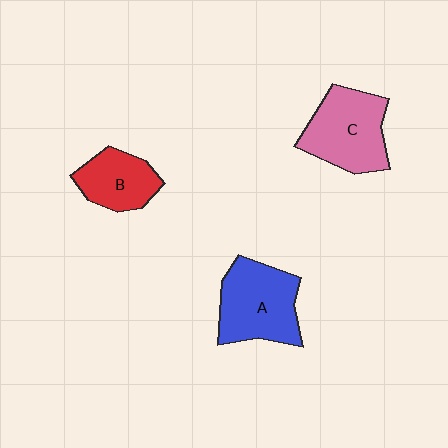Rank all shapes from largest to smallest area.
From largest to smallest: A (blue), C (pink), B (red).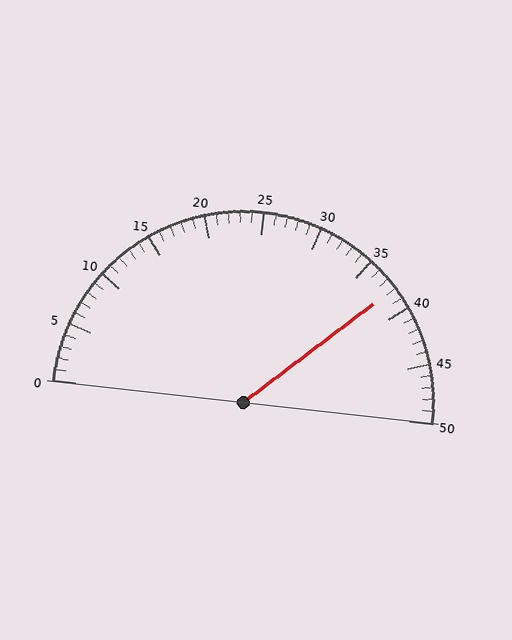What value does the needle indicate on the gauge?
The needle indicates approximately 38.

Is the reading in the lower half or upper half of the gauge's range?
The reading is in the upper half of the range (0 to 50).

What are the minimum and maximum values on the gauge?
The gauge ranges from 0 to 50.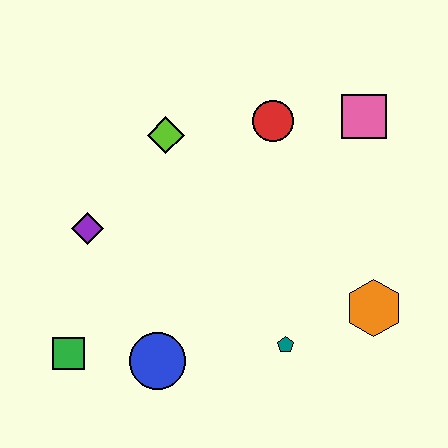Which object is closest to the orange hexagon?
The teal pentagon is closest to the orange hexagon.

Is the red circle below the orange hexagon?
No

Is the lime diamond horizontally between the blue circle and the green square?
No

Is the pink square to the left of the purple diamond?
No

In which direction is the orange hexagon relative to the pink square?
The orange hexagon is below the pink square.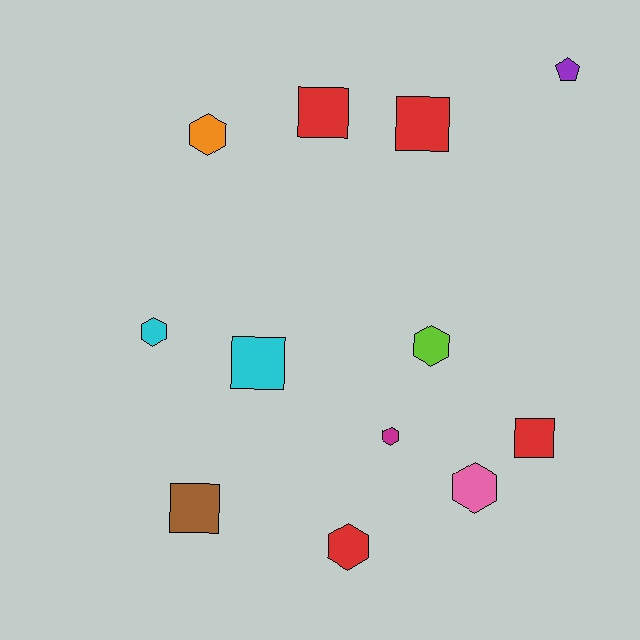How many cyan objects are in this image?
There are 2 cyan objects.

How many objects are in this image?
There are 12 objects.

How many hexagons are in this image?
There are 6 hexagons.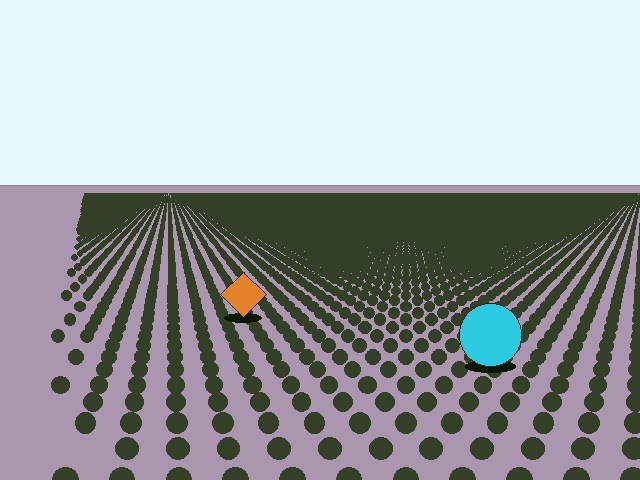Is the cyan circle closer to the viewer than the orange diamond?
Yes. The cyan circle is closer — you can tell from the texture gradient: the ground texture is coarser near it.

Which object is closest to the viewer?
The cyan circle is closest. The texture marks near it are larger and more spread out.